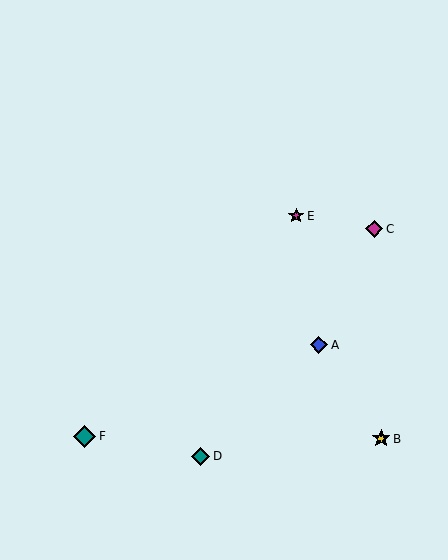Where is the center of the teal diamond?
The center of the teal diamond is at (200, 456).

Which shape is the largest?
The teal diamond (labeled F) is the largest.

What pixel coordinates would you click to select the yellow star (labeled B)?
Click at (381, 439) to select the yellow star B.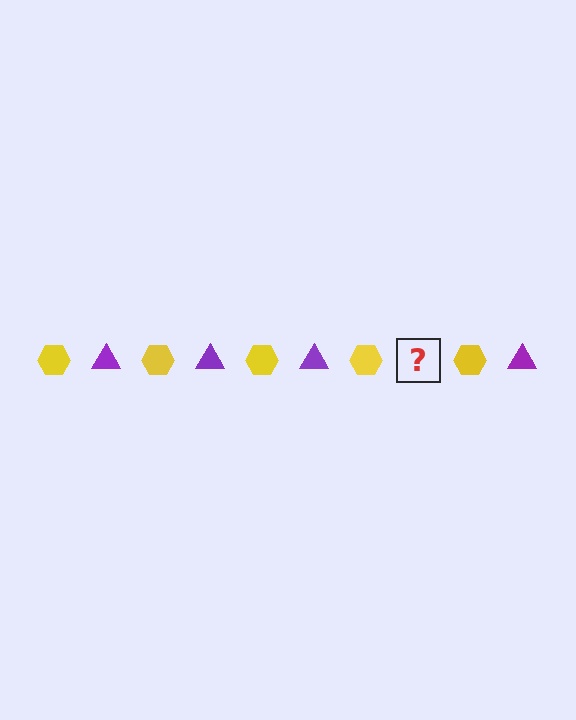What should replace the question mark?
The question mark should be replaced with a purple triangle.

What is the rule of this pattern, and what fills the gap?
The rule is that the pattern alternates between yellow hexagon and purple triangle. The gap should be filled with a purple triangle.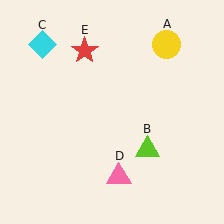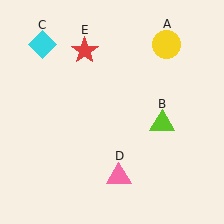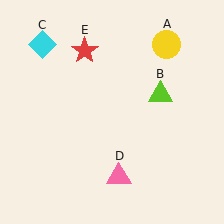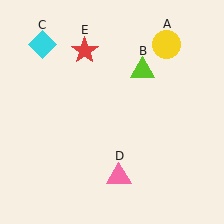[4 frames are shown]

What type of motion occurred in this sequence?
The lime triangle (object B) rotated counterclockwise around the center of the scene.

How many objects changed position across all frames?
1 object changed position: lime triangle (object B).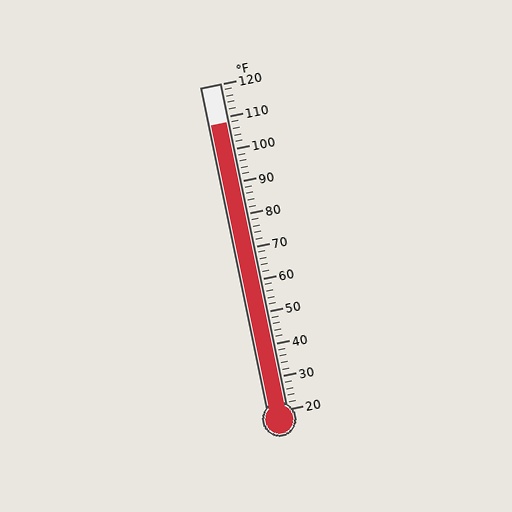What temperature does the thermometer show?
The thermometer shows approximately 108°F.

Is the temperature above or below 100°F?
The temperature is above 100°F.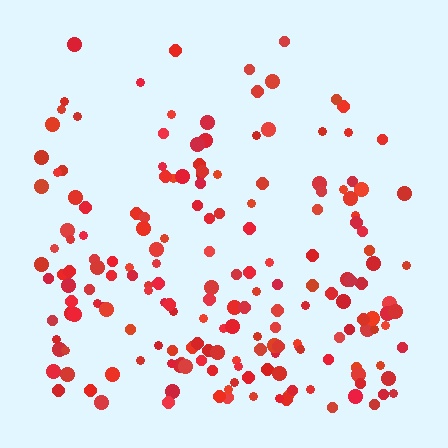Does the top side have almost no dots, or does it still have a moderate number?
Still a moderate number, just noticeably fewer than the bottom.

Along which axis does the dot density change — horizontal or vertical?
Vertical.